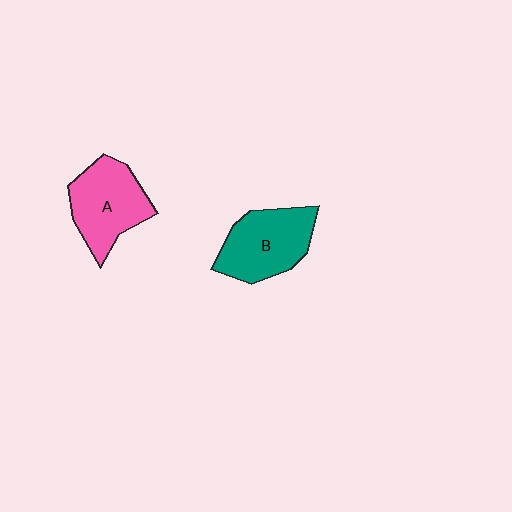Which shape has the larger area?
Shape B (teal).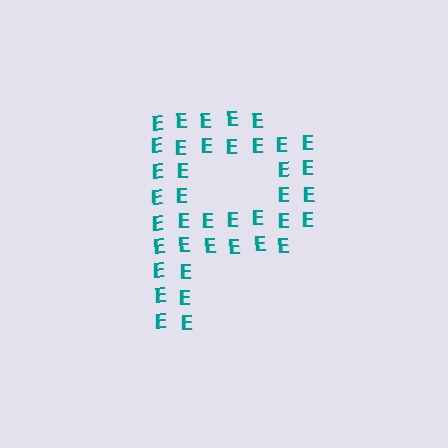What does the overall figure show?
The overall figure shows the letter P.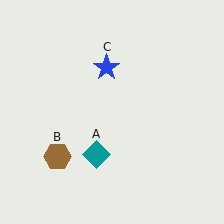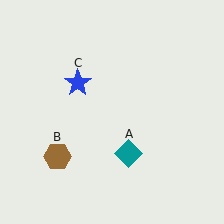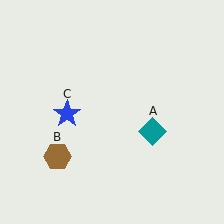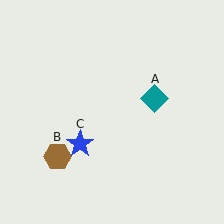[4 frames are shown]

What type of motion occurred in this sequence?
The teal diamond (object A), blue star (object C) rotated counterclockwise around the center of the scene.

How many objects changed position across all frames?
2 objects changed position: teal diamond (object A), blue star (object C).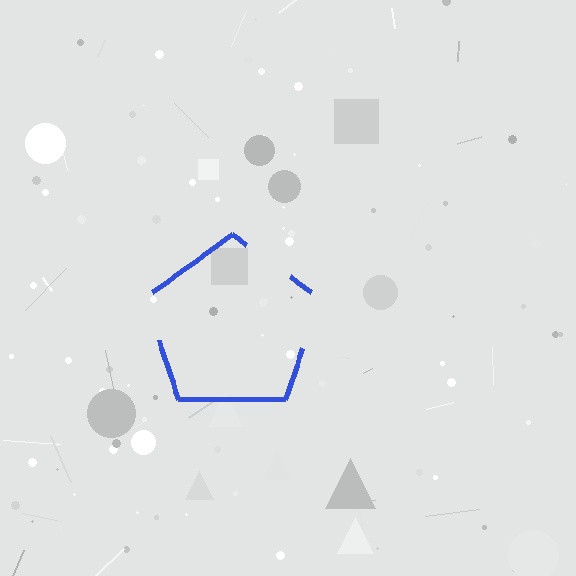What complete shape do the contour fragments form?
The contour fragments form a pentagon.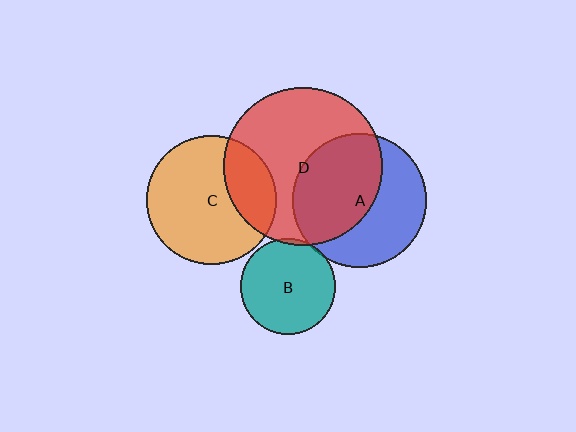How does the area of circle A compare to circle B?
Approximately 2.0 times.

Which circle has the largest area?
Circle D (red).